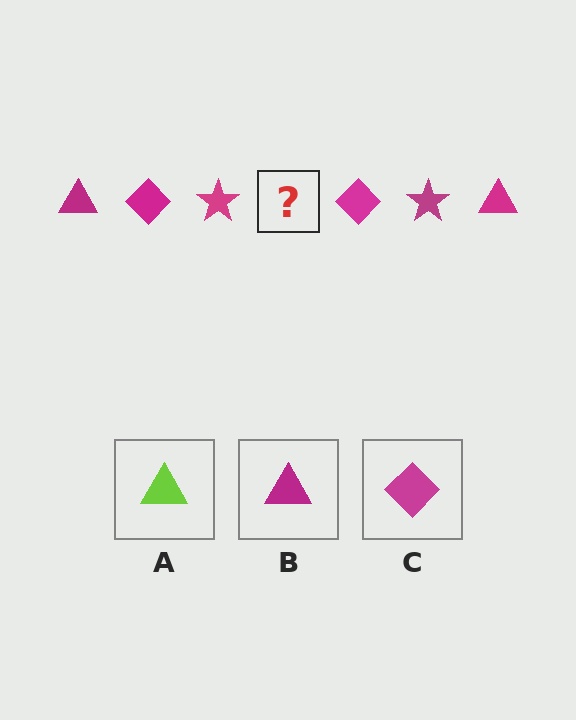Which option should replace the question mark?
Option B.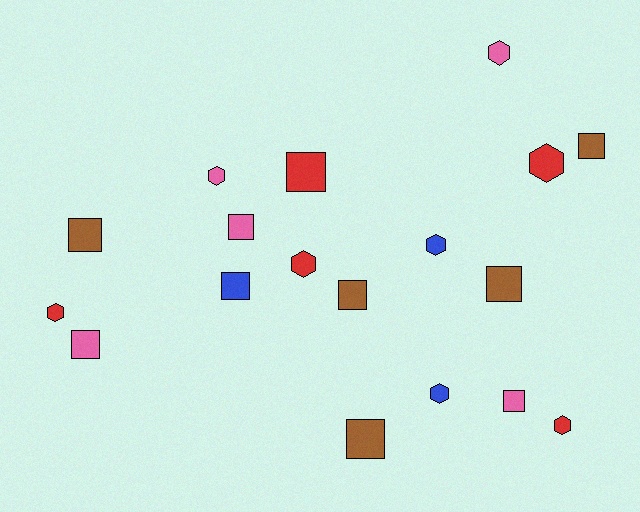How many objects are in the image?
There are 18 objects.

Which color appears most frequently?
Pink, with 5 objects.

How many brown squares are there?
There are 5 brown squares.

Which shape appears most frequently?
Square, with 10 objects.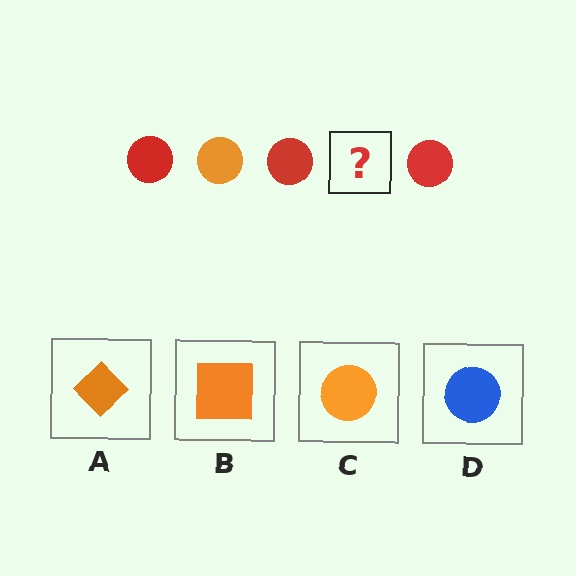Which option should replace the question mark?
Option C.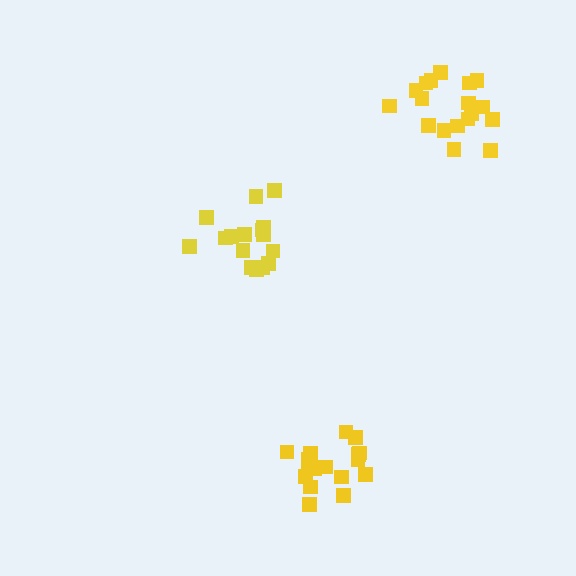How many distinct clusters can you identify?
There are 3 distinct clusters.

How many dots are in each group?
Group 1: 17 dots, Group 2: 17 dots, Group 3: 18 dots (52 total).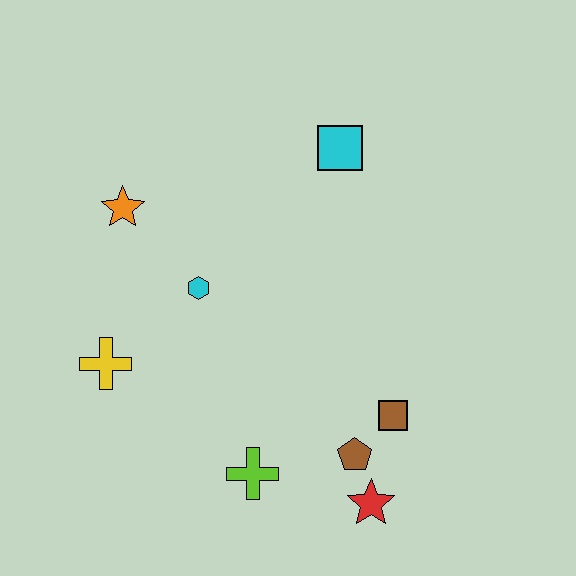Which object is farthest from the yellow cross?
The cyan square is farthest from the yellow cross.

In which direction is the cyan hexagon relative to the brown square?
The cyan hexagon is to the left of the brown square.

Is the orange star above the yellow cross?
Yes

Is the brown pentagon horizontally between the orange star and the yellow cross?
No